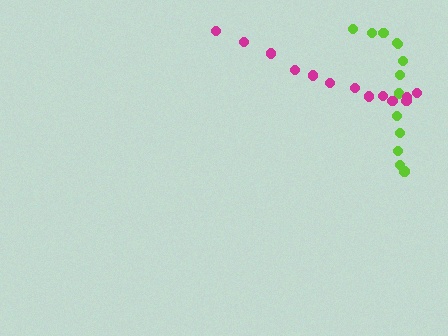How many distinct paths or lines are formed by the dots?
There are 2 distinct paths.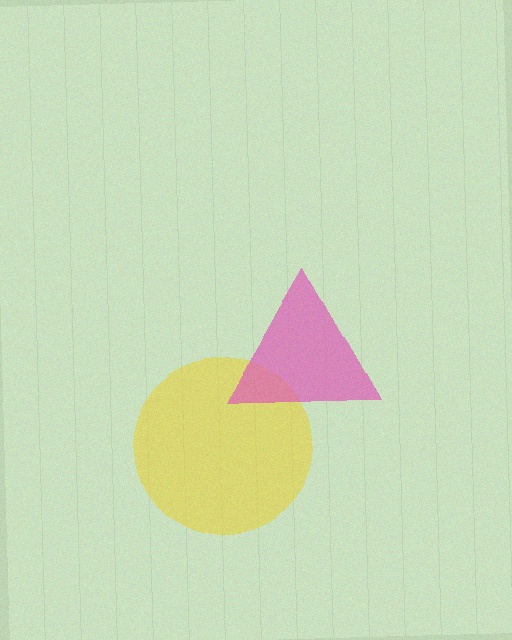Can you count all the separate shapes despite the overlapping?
Yes, there are 2 separate shapes.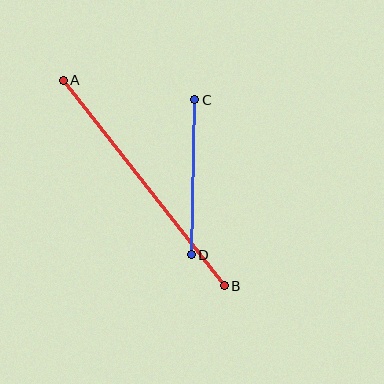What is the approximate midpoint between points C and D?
The midpoint is at approximately (193, 177) pixels.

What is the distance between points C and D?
The distance is approximately 155 pixels.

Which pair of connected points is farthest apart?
Points A and B are farthest apart.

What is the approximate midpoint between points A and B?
The midpoint is at approximately (144, 183) pixels.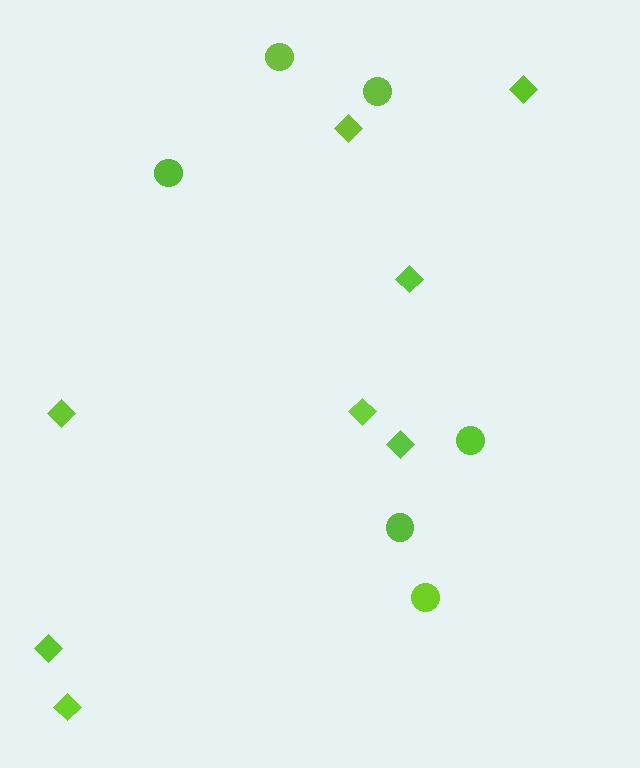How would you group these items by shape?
There are 2 groups: one group of diamonds (8) and one group of circles (6).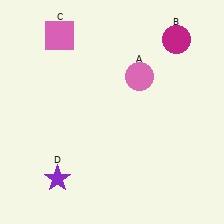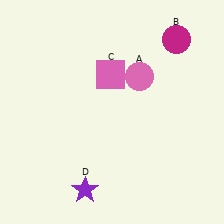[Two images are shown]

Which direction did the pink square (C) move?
The pink square (C) moved right.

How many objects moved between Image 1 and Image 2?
2 objects moved between the two images.